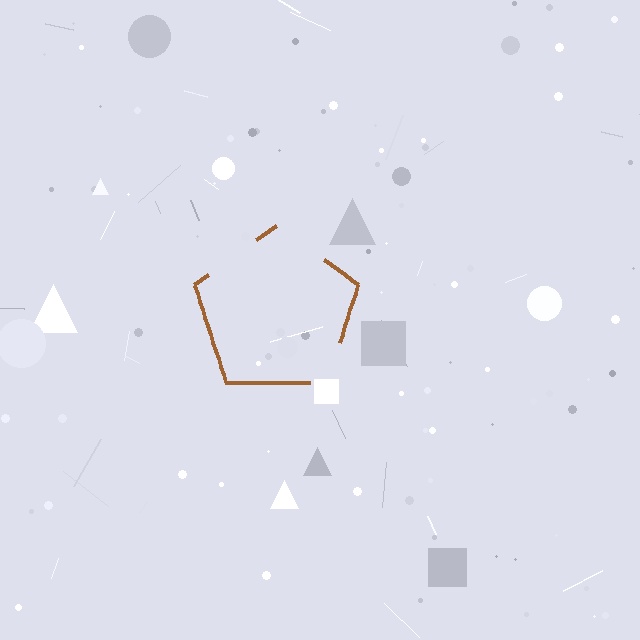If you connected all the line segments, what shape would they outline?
They would outline a pentagon.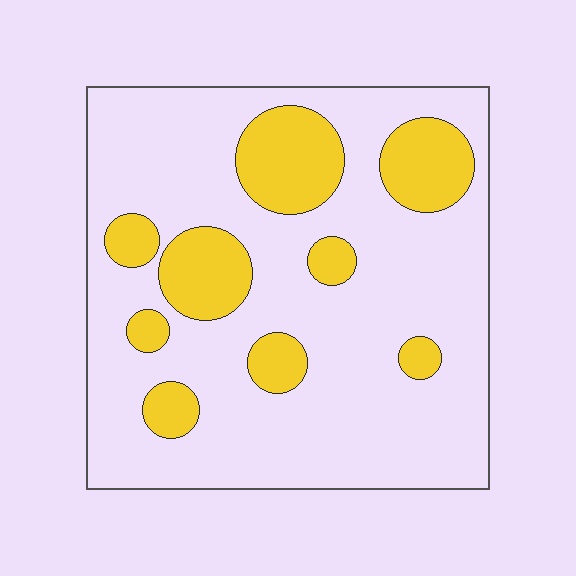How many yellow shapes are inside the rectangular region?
9.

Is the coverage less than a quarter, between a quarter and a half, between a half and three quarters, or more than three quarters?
Less than a quarter.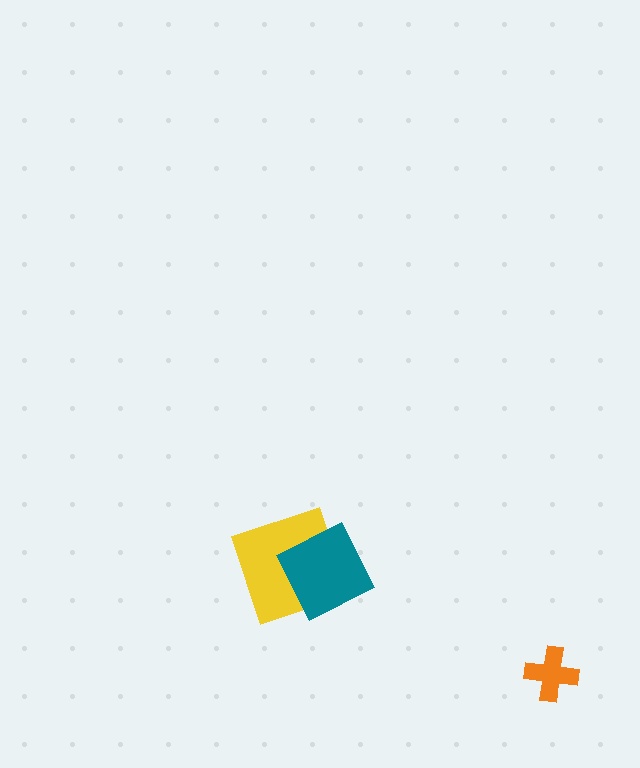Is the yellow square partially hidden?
Yes, it is partially covered by another shape.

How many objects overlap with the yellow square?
1 object overlaps with the yellow square.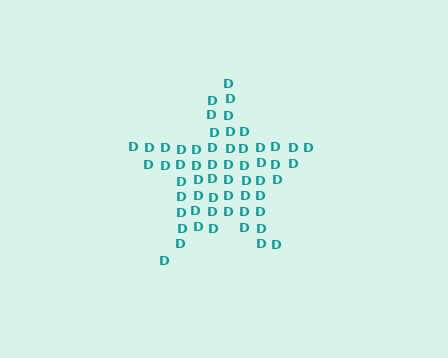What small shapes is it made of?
It is made of small letter D's.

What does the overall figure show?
The overall figure shows a star.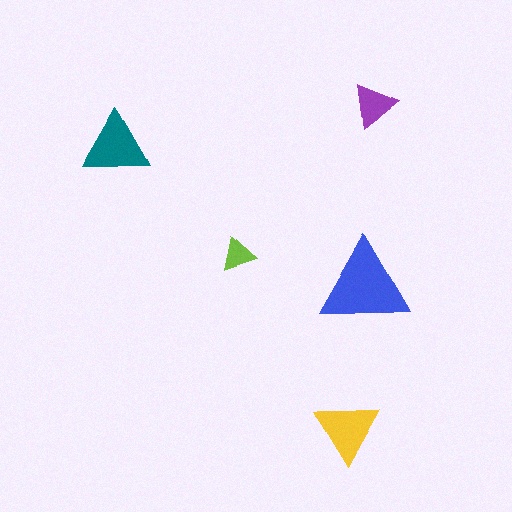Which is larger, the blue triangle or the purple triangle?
The blue one.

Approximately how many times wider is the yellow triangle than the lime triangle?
About 2 times wider.